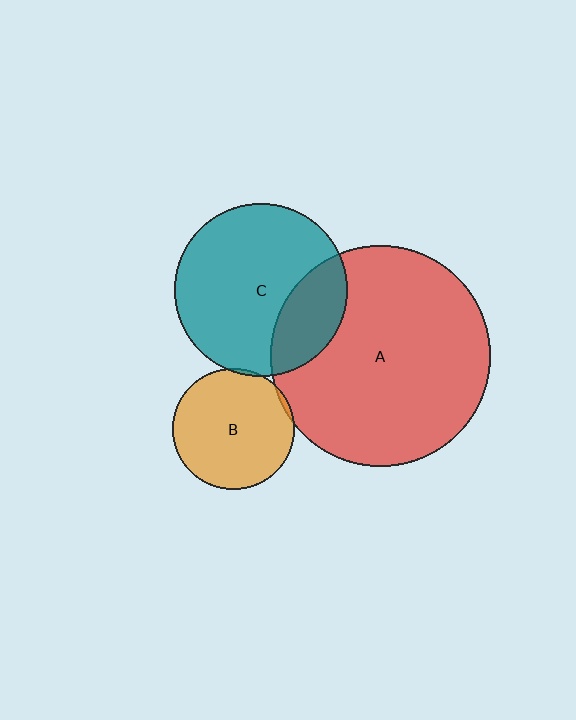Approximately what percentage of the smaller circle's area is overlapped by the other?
Approximately 25%.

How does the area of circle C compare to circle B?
Approximately 2.0 times.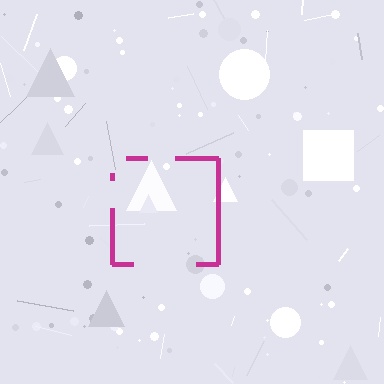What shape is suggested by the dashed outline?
The dashed outline suggests a square.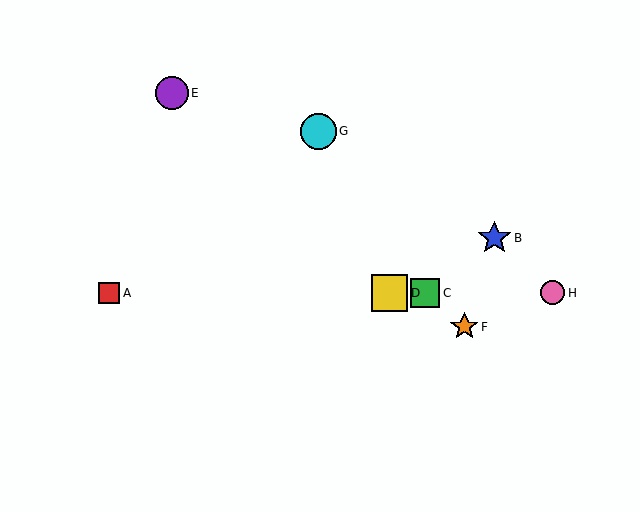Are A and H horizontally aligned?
Yes, both are at y≈293.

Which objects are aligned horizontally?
Objects A, C, D, H are aligned horizontally.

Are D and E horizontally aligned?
No, D is at y≈293 and E is at y≈93.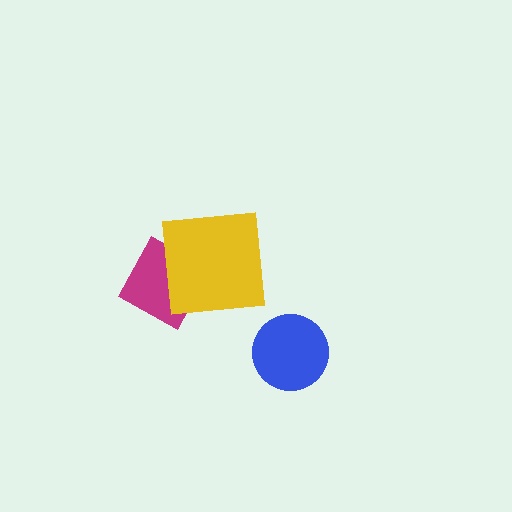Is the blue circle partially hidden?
No, no other shape covers it.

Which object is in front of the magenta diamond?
The yellow square is in front of the magenta diamond.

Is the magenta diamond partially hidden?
Yes, it is partially covered by another shape.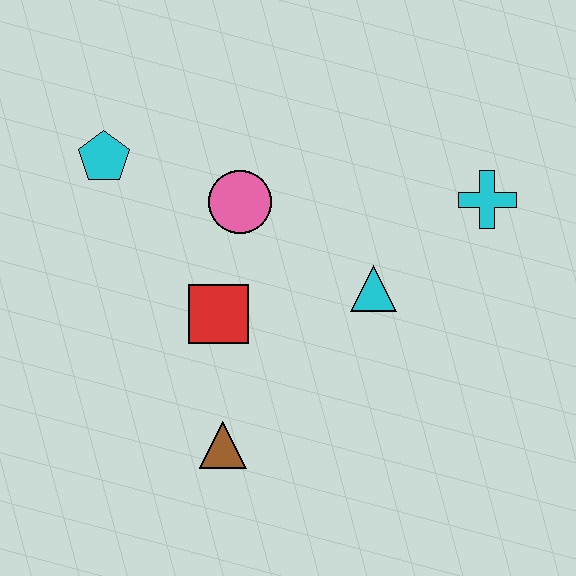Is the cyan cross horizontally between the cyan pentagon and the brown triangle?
No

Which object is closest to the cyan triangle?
The cyan cross is closest to the cyan triangle.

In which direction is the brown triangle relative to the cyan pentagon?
The brown triangle is below the cyan pentagon.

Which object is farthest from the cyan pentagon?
The cyan cross is farthest from the cyan pentagon.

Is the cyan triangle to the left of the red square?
No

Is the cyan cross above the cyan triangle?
Yes